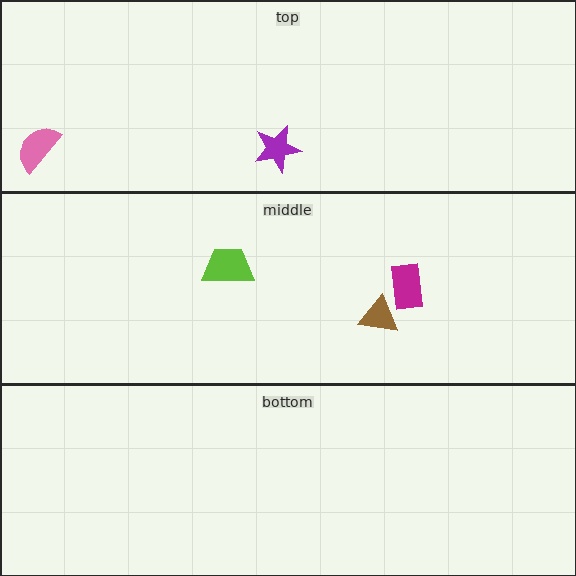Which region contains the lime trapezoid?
The middle region.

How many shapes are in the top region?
2.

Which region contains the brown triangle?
The middle region.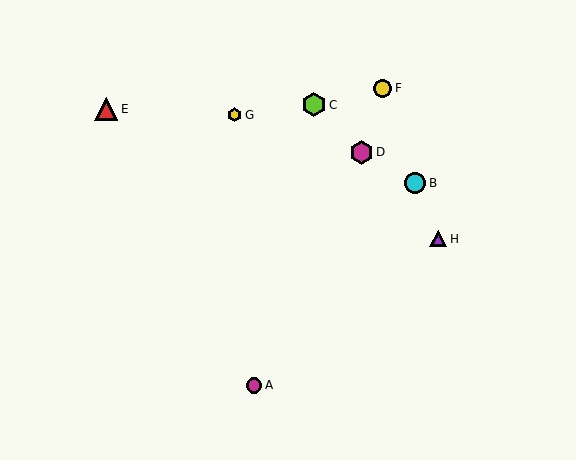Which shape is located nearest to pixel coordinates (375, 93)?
The yellow circle (labeled F) at (383, 88) is nearest to that location.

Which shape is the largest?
The lime hexagon (labeled C) is the largest.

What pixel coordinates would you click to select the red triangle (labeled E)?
Click at (106, 109) to select the red triangle E.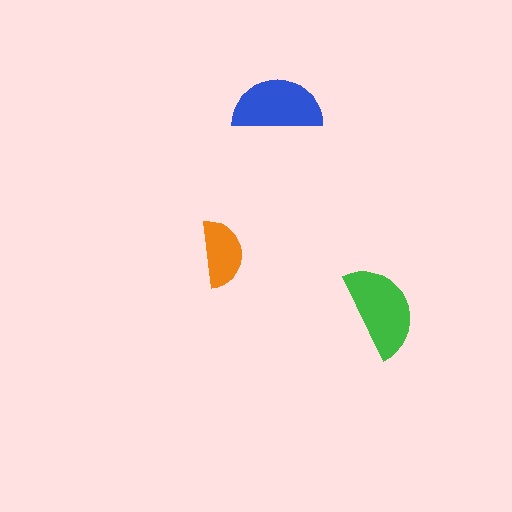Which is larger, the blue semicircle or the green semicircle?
The green one.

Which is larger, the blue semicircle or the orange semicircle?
The blue one.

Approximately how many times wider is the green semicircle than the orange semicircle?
About 1.5 times wider.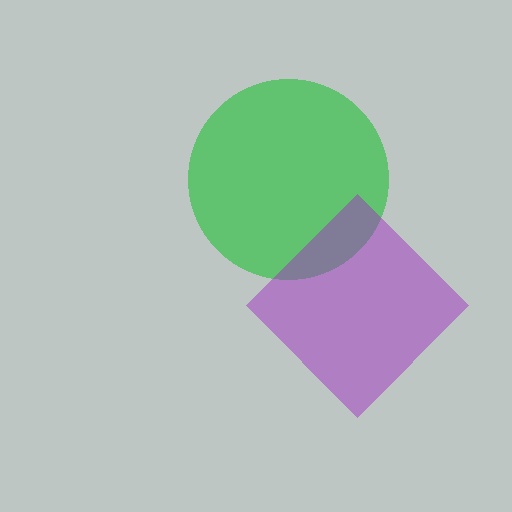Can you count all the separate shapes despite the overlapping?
Yes, there are 2 separate shapes.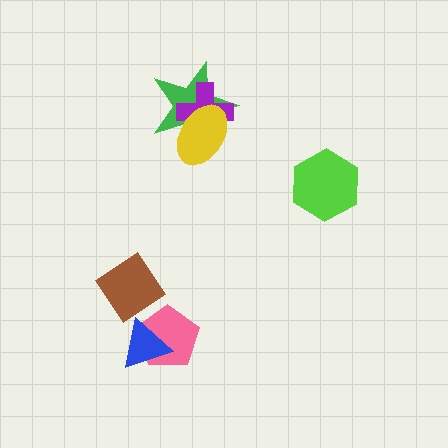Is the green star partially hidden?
Yes, it is partially covered by another shape.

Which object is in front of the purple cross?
The yellow ellipse is in front of the purple cross.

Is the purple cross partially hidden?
Yes, it is partially covered by another shape.